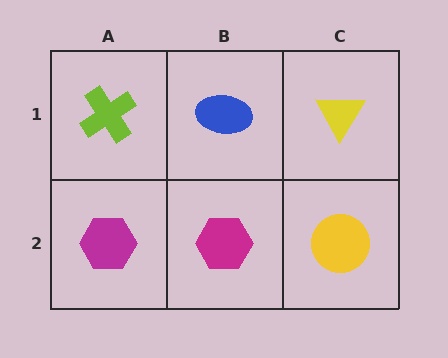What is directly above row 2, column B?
A blue ellipse.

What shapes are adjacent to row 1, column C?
A yellow circle (row 2, column C), a blue ellipse (row 1, column B).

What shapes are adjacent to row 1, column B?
A magenta hexagon (row 2, column B), a lime cross (row 1, column A), a yellow triangle (row 1, column C).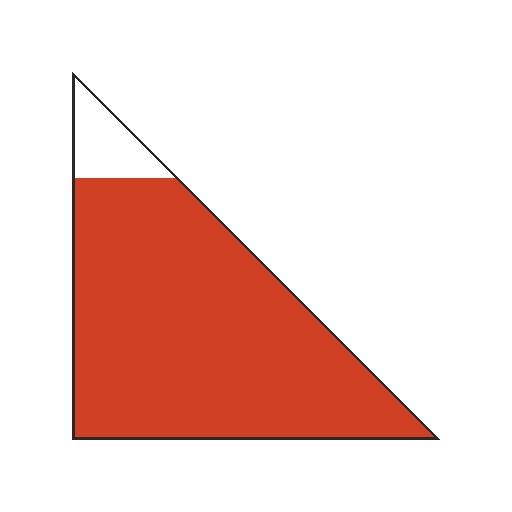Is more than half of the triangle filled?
Yes.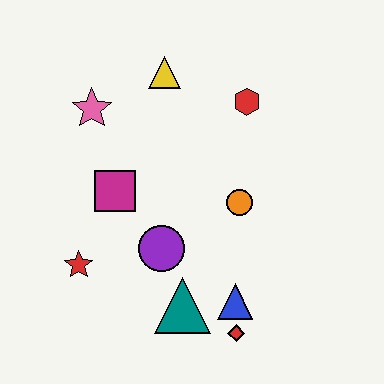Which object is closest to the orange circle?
The purple circle is closest to the orange circle.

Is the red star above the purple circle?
No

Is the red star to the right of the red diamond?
No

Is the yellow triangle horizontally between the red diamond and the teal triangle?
No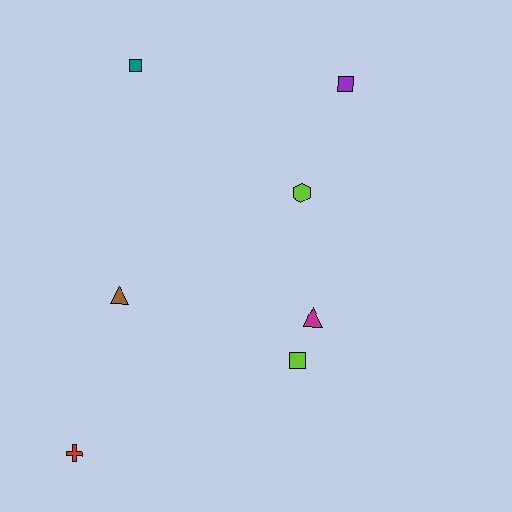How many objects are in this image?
There are 7 objects.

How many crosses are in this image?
There is 1 cross.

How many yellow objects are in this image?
There are no yellow objects.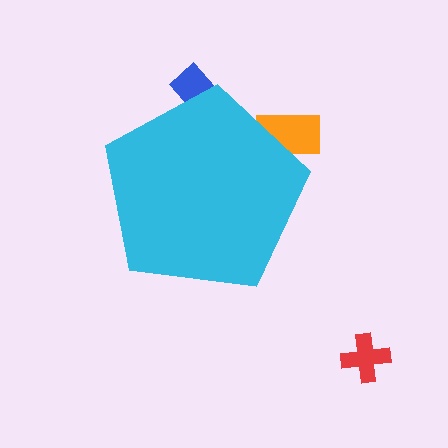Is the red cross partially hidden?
No, the red cross is fully visible.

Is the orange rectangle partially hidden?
Yes, the orange rectangle is partially hidden behind the cyan pentagon.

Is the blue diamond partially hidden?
Yes, the blue diamond is partially hidden behind the cyan pentagon.